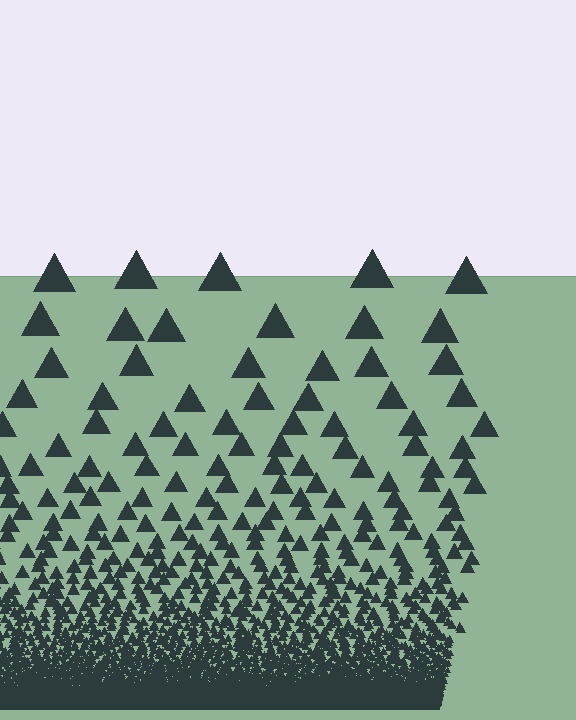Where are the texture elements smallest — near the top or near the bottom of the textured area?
Near the bottom.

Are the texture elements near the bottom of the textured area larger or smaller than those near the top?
Smaller. The gradient is inverted — elements near the bottom are smaller and denser.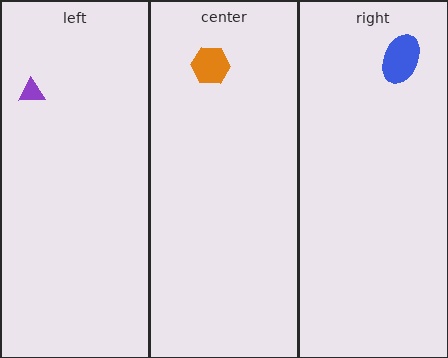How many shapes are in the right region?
1.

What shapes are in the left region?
The purple triangle.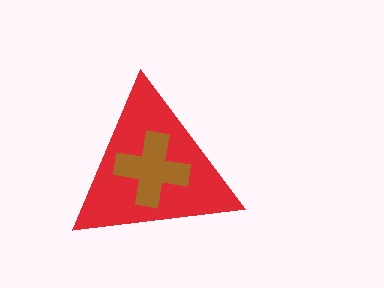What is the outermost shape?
The red triangle.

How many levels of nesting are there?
2.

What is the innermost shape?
The brown cross.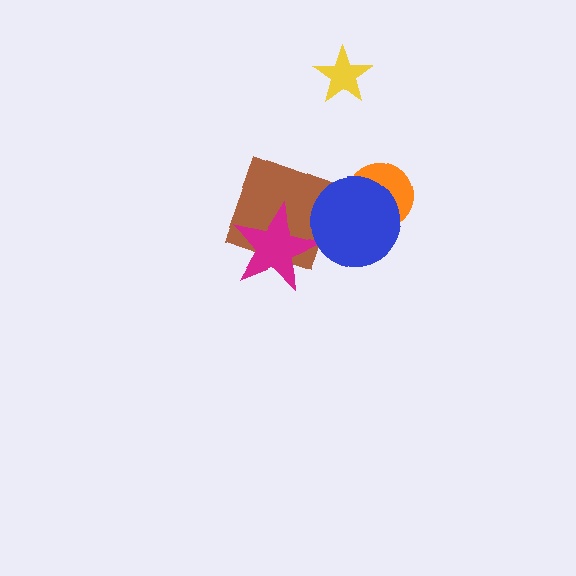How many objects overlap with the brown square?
2 objects overlap with the brown square.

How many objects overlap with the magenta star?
1 object overlaps with the magenta star.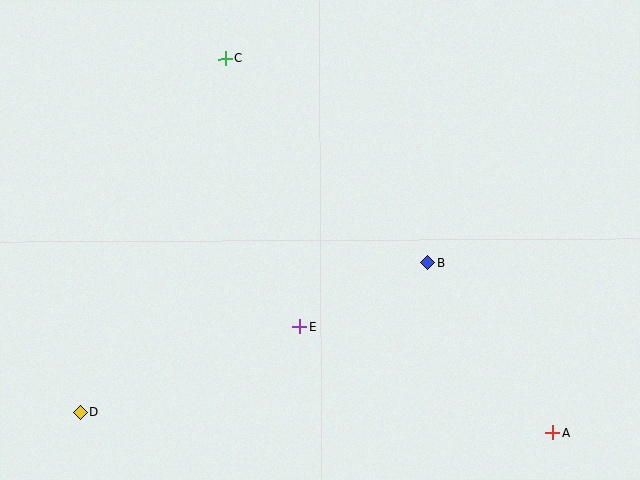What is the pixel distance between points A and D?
The distance between A and D is 473 pixels.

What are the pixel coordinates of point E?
Point E is at (300, 327).